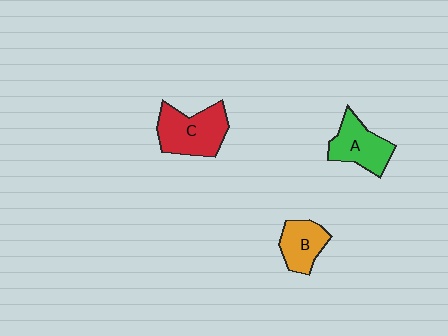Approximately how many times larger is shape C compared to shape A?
Approximately 1.2 times.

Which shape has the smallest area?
Shape B (orange).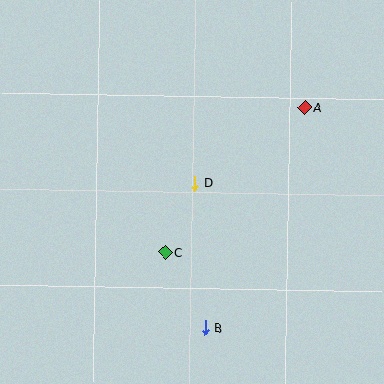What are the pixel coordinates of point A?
Point A is at (305, 108).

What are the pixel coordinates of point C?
Point C is at (165, 252).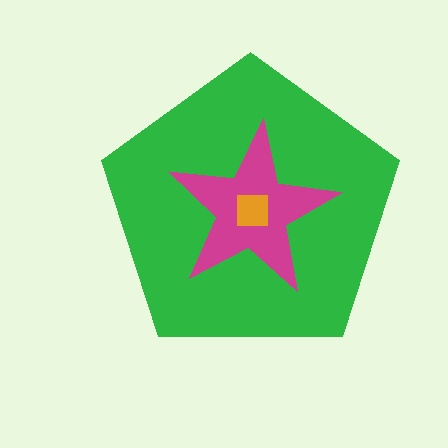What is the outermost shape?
The green pentagon.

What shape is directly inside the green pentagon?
The magenta star.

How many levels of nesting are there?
3.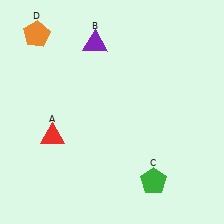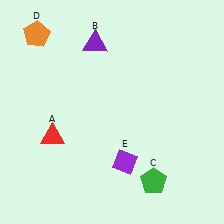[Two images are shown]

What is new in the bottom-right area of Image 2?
A purple diamond (E) was added in the bottom-right area of Image 2.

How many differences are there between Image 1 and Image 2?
There is 1 difference between the two images.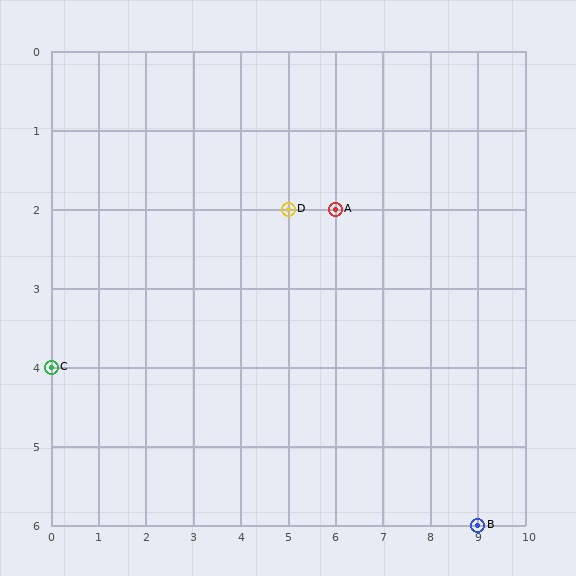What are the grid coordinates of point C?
Point C is at grid coordinates (0, 4).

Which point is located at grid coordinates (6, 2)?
Point A is at (6, 2).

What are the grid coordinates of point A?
Point A is at grid coordinates (6, 2).